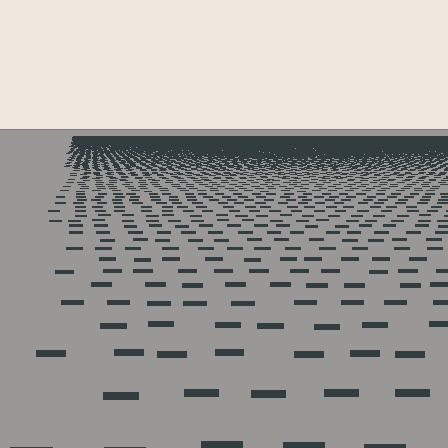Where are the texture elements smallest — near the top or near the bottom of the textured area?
Near the top.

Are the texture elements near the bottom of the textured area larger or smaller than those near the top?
Larger. Near the bottom, elements are closer to the viewer and appear at a bigger on-screen size.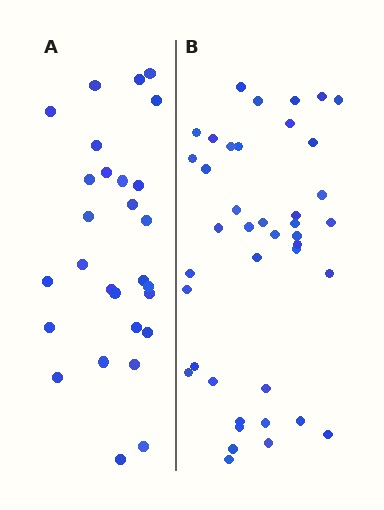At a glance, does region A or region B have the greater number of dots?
Region B (the right region) has more dots.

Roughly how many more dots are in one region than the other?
Region B has approximately 15 more dots than region A.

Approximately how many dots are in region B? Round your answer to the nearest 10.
About 40 dots. (The exact count is 41, which rounds to 40.)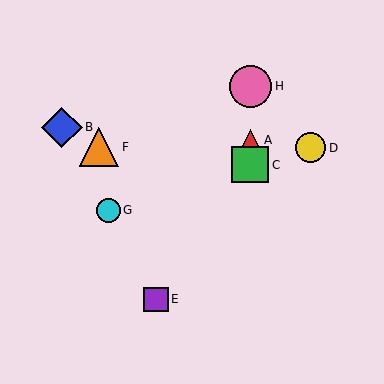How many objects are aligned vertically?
3 objects (A, C, H) are aligned vertically.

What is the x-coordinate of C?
Object C is at x≈250.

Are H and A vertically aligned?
Yes, both are at x≈250.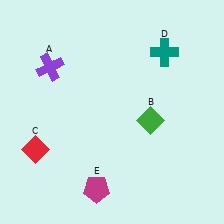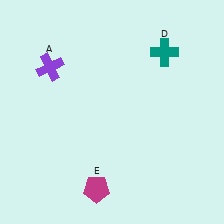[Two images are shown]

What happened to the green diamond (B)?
The green diamond (B) was removed in Image 2. It was in the bottom-right area of Image 1.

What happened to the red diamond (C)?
The red diamond (C) was removed in Image 2. It was in the bottom-left area of Image 1.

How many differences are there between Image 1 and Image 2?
There are 2 differences between the two images.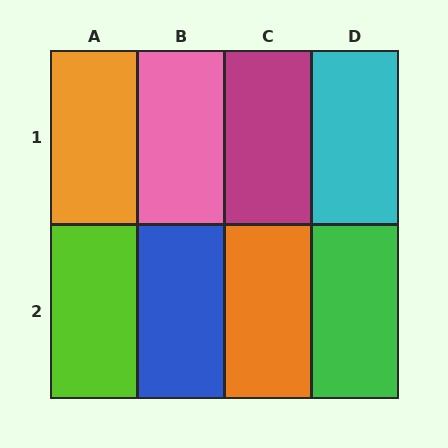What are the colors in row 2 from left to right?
Lime, blue, orange, green.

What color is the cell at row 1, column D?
Cyan.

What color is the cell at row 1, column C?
Magenta.